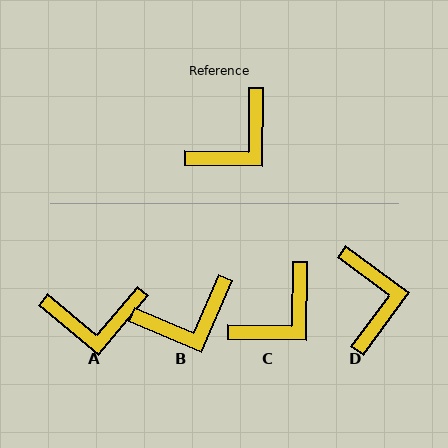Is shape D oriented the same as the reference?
No, it is off by about 55 degrees.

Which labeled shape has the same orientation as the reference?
C.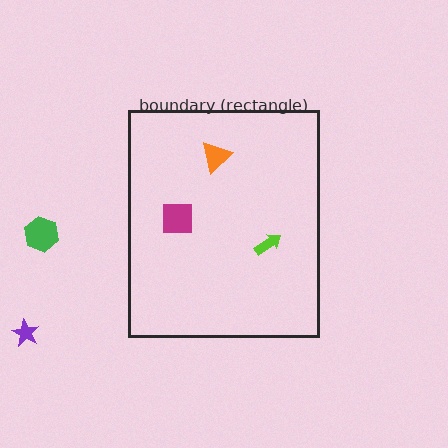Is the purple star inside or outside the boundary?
Outside.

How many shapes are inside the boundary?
3 inside, 2 outside.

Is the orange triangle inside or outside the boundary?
Inside.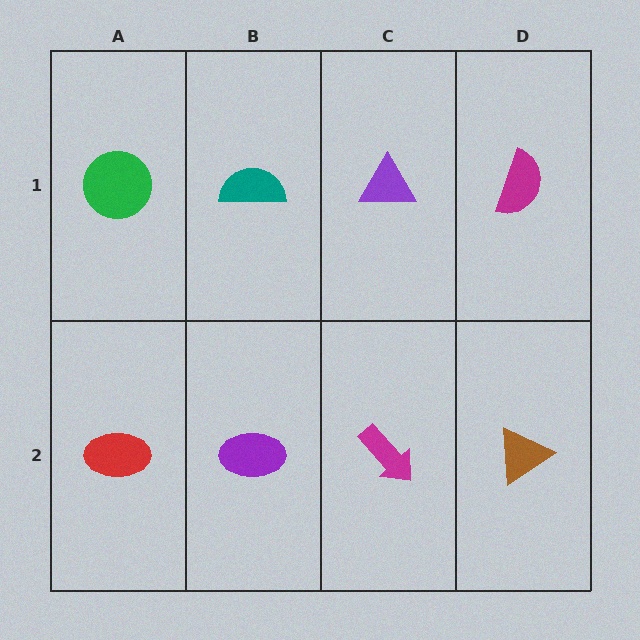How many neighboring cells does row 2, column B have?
3.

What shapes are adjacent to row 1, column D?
A brown triangle (row 2, column D), a purple triangle (row 1, column C).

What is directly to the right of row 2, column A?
A purple ellipse.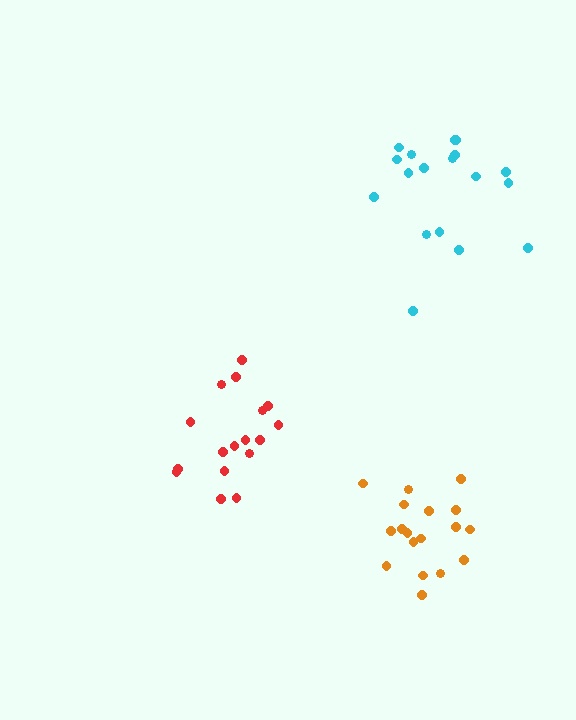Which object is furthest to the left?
The red cluster is leftmost.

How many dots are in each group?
Group 1: 18 dots, Group 2: 17 dots, Group 3: 18 dots (53 total).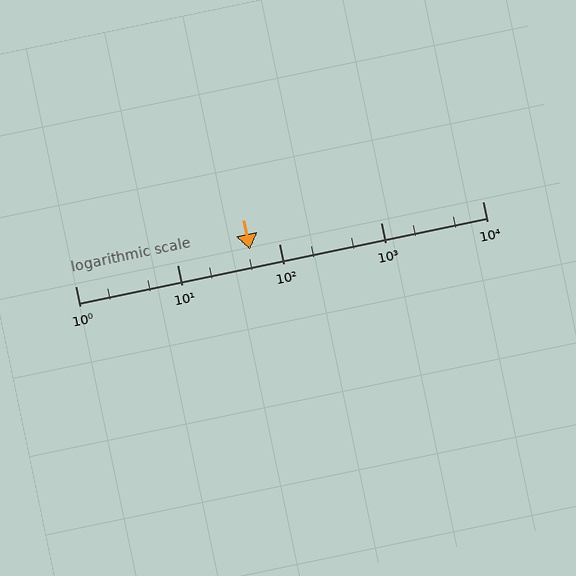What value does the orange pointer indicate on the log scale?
The pointer indicates approximately 52.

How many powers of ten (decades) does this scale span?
The scale spans 4 decades, from 1 to 10000.